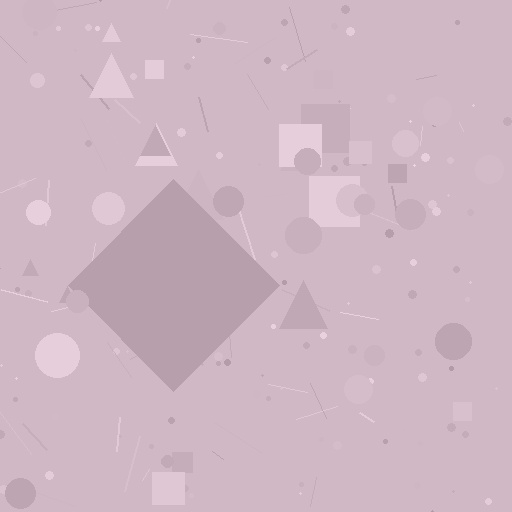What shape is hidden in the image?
A diamond is hidden in the image.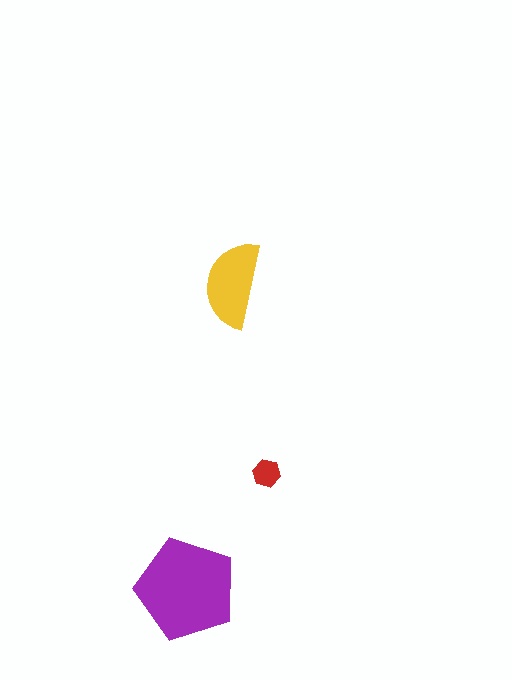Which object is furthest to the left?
The purple pentagon is leftmost.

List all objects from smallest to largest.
The red hexagon, the yellow semicircle, the purple pentagon.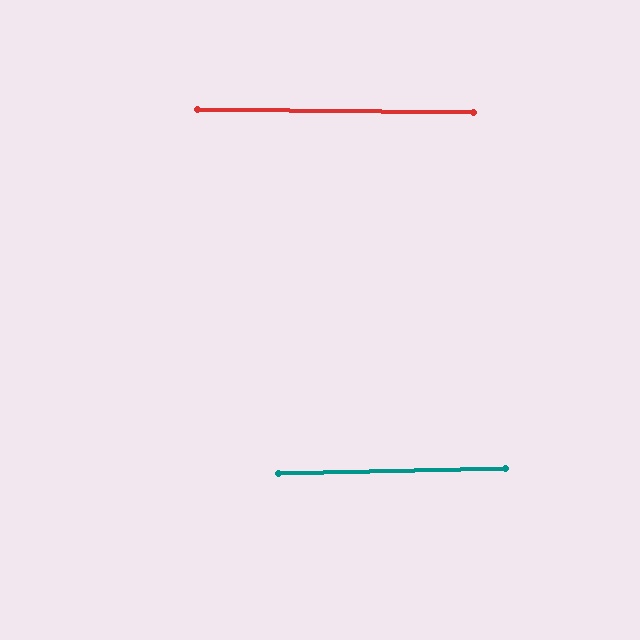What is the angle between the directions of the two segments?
Approximately 2 degrees.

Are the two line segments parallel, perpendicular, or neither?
Parallel — their directions differ by only 2.0°.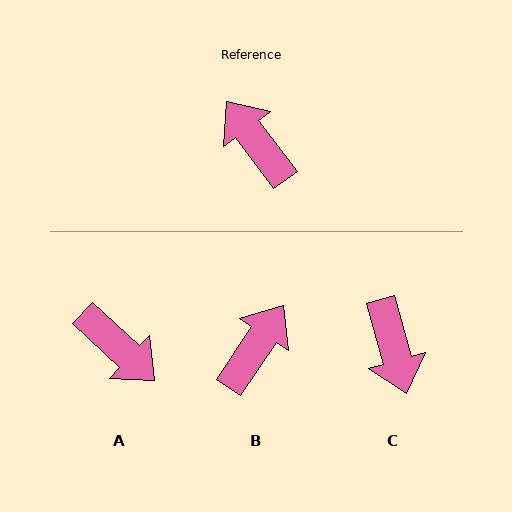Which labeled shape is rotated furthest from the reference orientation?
A, about 170 degrees away.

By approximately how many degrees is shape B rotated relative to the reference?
Approximately 71 degrees clockwise.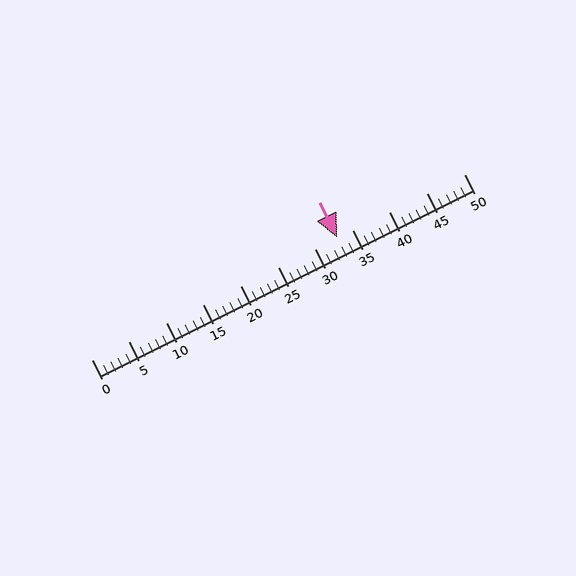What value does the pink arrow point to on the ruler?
The pink arrow points to approximately 33.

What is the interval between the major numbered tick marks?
The major tick marks are spaced 5 units apart.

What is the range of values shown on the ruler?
The ruler shows values from 0 to 50.